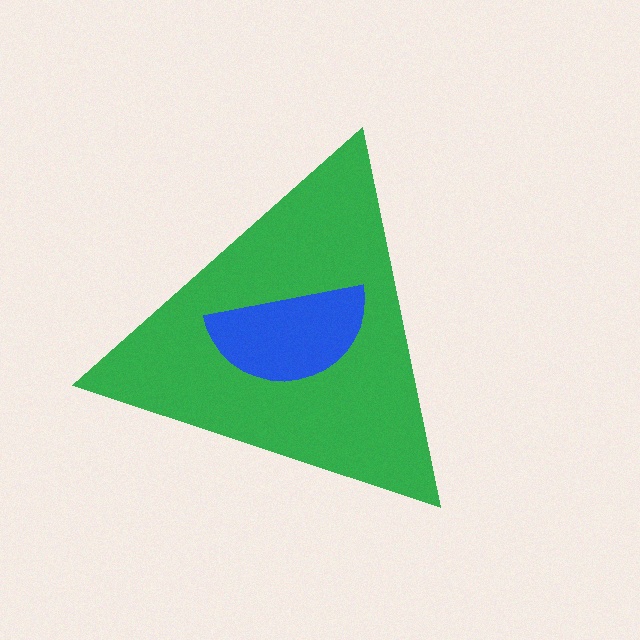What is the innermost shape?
The blue semicircle.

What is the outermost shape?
The green triangle.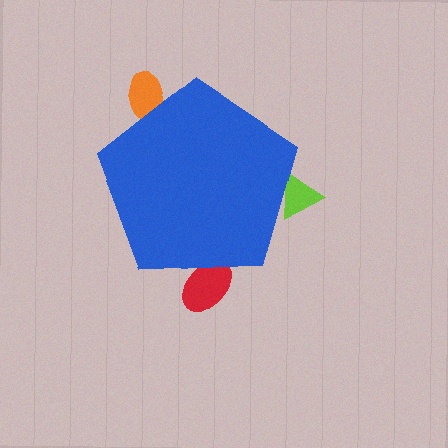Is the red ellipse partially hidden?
Yes, the red ellipse is partially hidden behind the blue pentagon.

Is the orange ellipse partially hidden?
Yes, the orange ellipse is partially hidden behind the blue pentagon.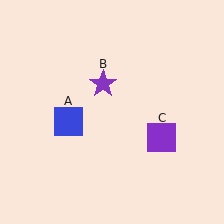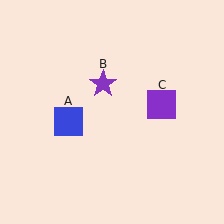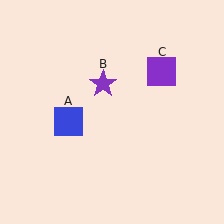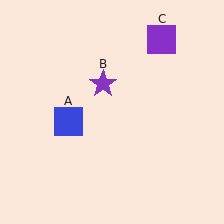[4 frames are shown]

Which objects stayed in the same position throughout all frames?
Blue square (object A) and purple star (object B) remained stationary.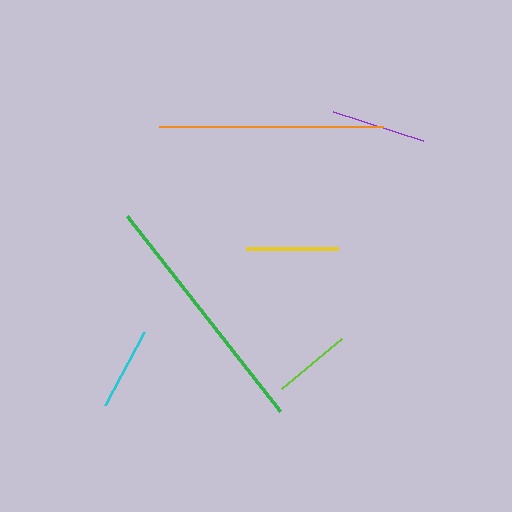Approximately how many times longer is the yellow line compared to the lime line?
The yellow line is approximately 1.2 times the length of the lime line.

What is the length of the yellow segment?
The yellow segment is approximately 92 pixels long.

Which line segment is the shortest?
The lime line is the shortest at approximately 79 pixels.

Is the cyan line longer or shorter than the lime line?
The cyan line is longer than the lime line.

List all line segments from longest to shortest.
From longest to shortest: green, orange, purple, yellow, cyan, lime.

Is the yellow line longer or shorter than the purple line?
The purple line is longer than the yellow line.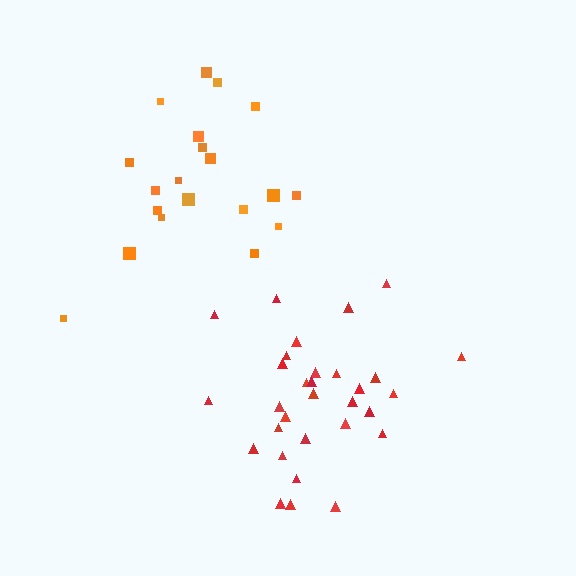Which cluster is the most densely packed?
Red.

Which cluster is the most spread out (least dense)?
Orange.